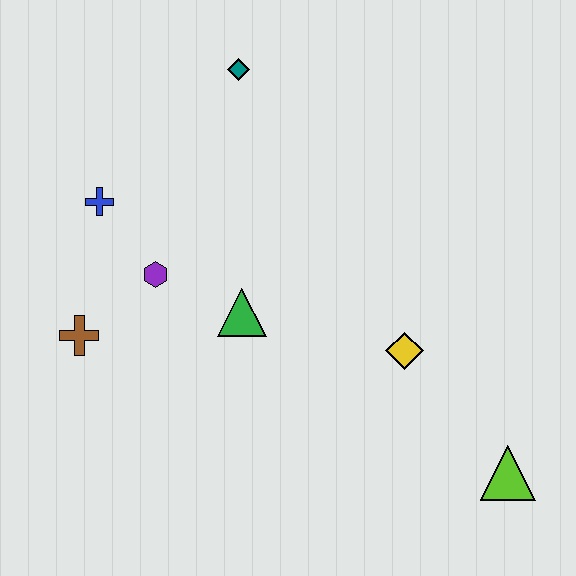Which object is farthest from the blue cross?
The lime triangle is farthest from the blue cross.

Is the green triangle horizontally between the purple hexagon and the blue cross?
No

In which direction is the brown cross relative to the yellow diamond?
The brown cross is to the left of the yellow diamond.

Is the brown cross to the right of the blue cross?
No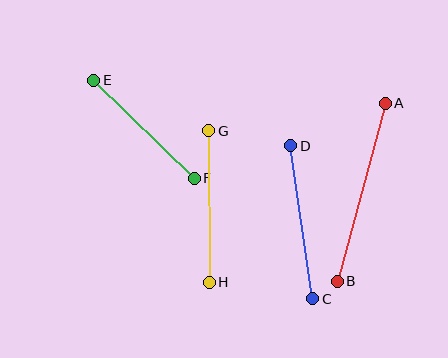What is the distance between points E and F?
The distance is approximately 140 pixels.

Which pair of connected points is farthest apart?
Points A and B are farthest apart.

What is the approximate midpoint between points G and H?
The midpoint is at approximately (209, 207) pixels.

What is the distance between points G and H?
The distance is approximately 152 pixels.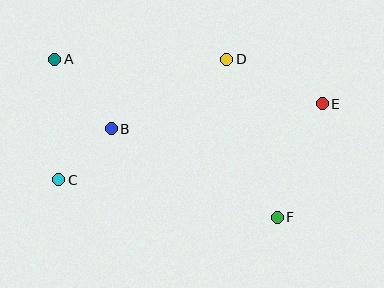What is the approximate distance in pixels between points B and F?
The distance between B and F is approximately 188 pixels.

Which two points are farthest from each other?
Points C and E are farthest from each other.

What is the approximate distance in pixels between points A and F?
The distance between A and F is approximately 273 pixels.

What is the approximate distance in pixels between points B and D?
The distance between B and D is approximately 135 pixels.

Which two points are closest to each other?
Points B and C are closest to each other.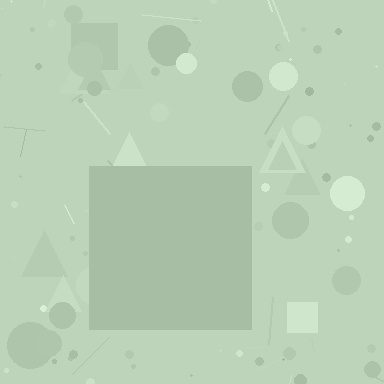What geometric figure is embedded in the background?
A square is embedded in the background.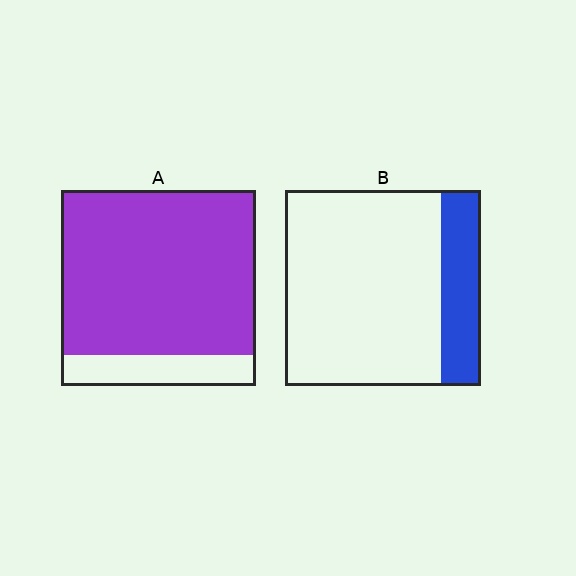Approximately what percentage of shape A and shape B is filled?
A is approximately 85% and B is approximately 20%.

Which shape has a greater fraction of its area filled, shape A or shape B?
Shape A.